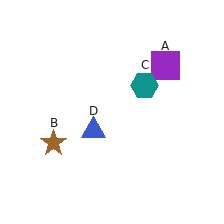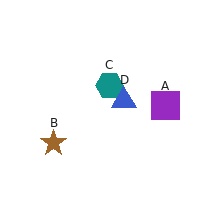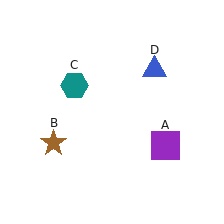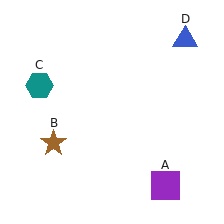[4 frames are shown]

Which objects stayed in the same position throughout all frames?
Brown star (object B) remained stationary.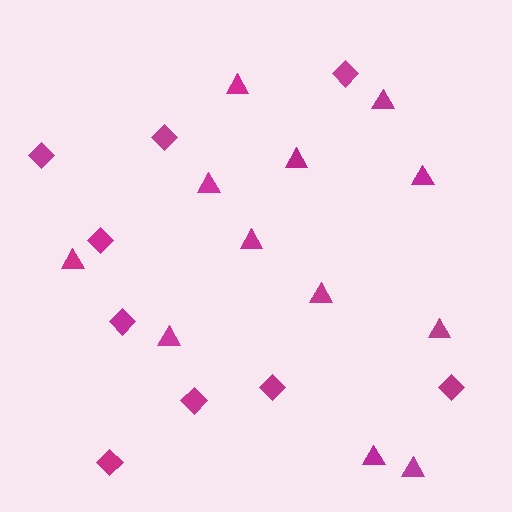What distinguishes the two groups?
There are 2 groups: one group of diamonds (9) and one group of triangles (12).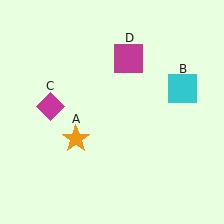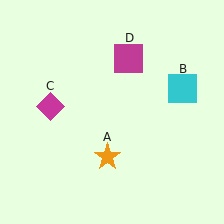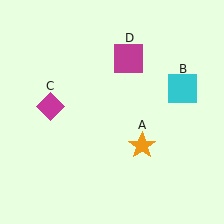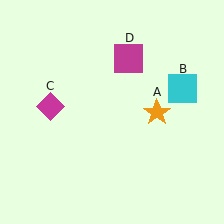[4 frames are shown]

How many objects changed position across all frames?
1 object changed position: orange star (object A).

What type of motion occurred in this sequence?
The orange star (object A) rotated counterclockwise around the center of the scene.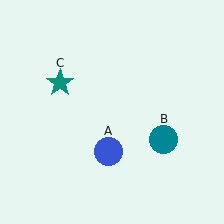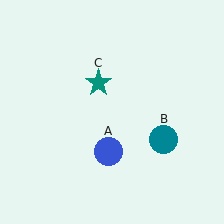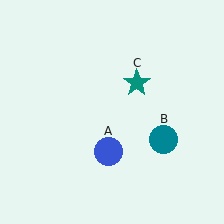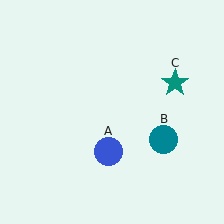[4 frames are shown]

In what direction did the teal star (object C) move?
The teal star (object C) moved right.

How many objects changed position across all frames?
1 object changed position: teal star (object C).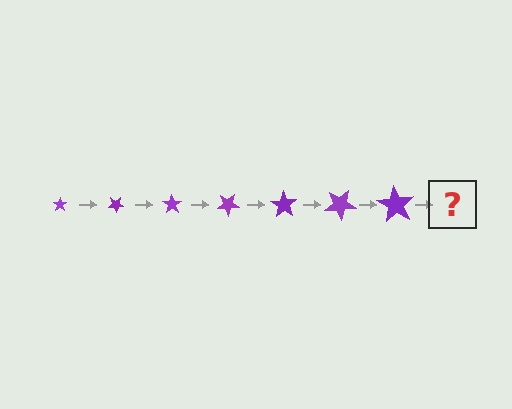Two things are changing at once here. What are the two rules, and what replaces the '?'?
The two rules are that the star grows larger each step and it rotates 35 degrees each step. The '?' should be a star, larger than the previous one and rotated 245 degrees from the start.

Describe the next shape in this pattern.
It should be a star, larger than the previous one and rotated 245 degrees from the start.